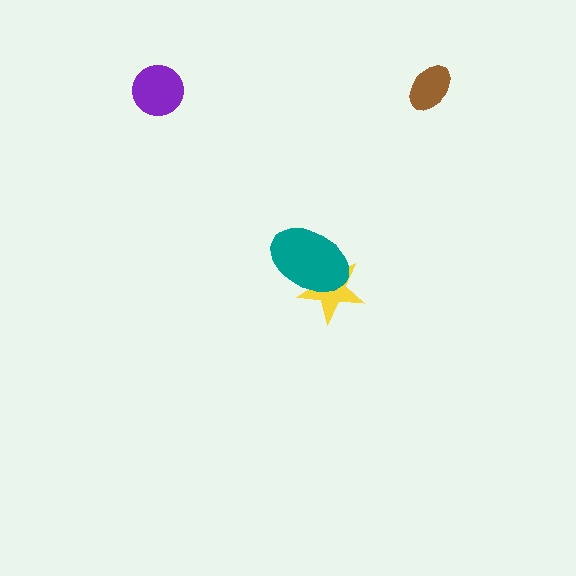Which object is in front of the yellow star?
The teal ellipse is in front of the yellow star.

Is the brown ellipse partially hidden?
No, no other shape covers it.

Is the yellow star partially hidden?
Yes, it is partially covered by another shape.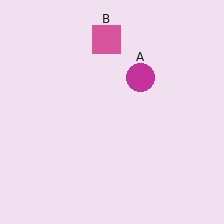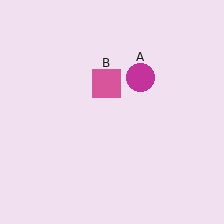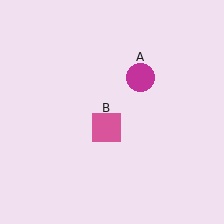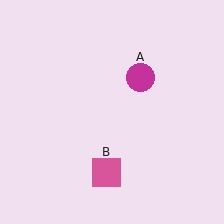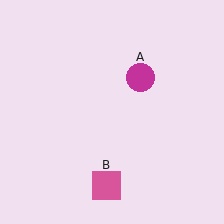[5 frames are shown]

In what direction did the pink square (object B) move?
The pink square (object B) moved down.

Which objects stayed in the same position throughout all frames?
Magenta circle (object A) remained stationary.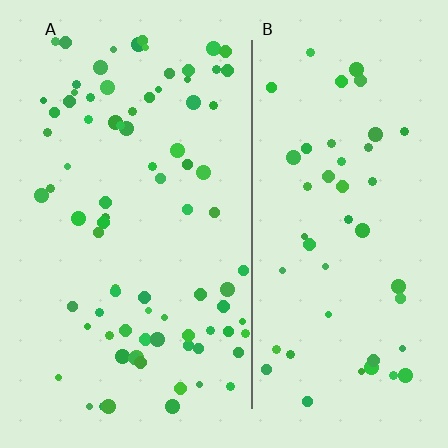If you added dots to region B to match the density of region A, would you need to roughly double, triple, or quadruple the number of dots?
Approximately double.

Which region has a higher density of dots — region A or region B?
A (the left).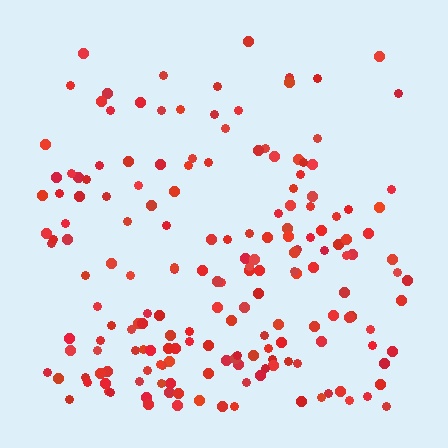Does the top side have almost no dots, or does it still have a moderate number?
Still a moderate number, just noticeably fewer than the bottom.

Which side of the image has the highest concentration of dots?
The bottom.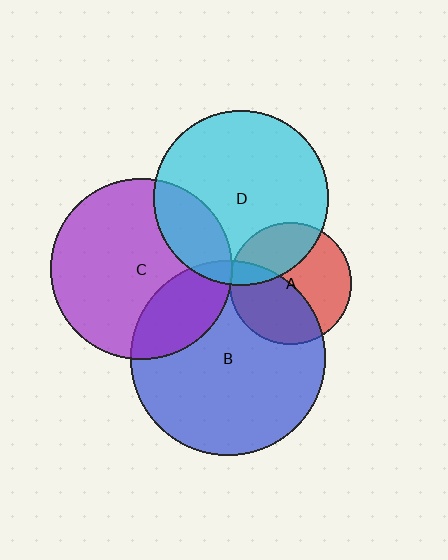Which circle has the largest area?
Circle B (blue).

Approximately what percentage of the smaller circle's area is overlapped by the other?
Approximately 30%.